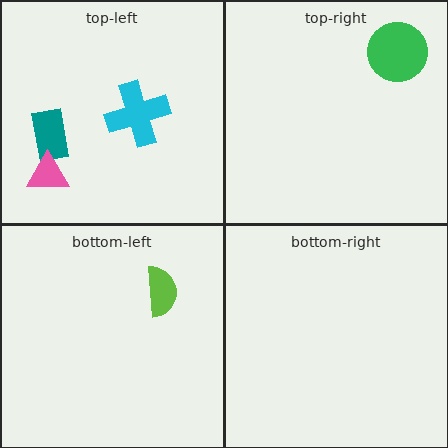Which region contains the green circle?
The top-right region.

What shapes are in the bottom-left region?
The lime semicircle.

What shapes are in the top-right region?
The green circle.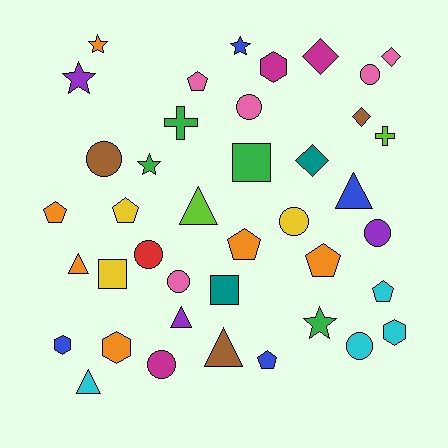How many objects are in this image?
There are 40 objects.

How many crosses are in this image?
There are 2 crosses.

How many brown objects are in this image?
There are 3 brown objects.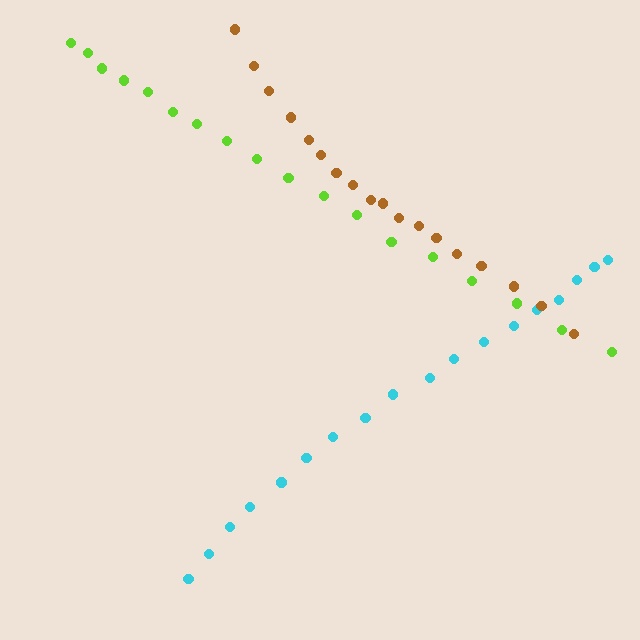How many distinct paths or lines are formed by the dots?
There are 3 distinct paths.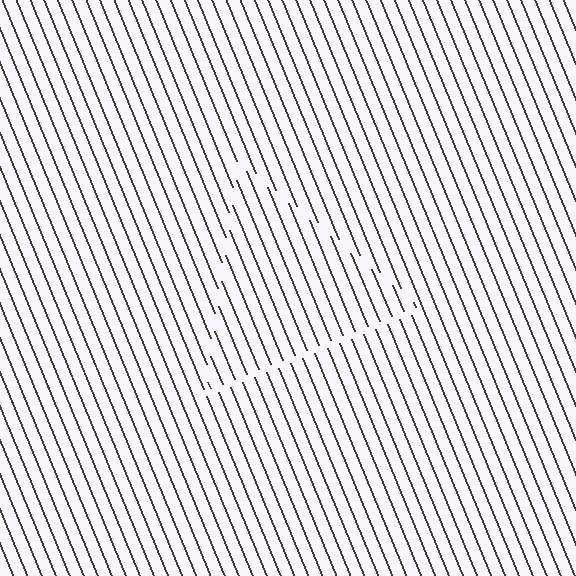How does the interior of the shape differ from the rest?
The interior of the shape contains the same grating, shifted by half a period — the contour is defined by the phase discontinuity where line-ends from the inner and outer gratings abut.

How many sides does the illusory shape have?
3 sides — the line-ends trace a triangle.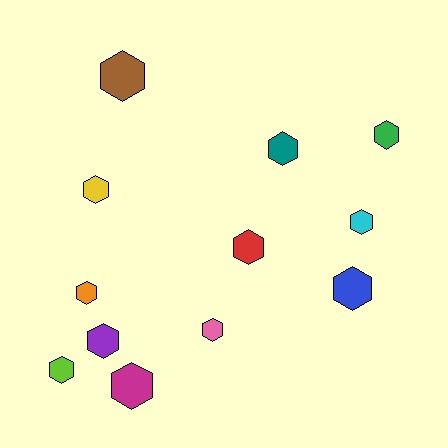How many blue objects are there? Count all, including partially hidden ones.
There is 1 blue object.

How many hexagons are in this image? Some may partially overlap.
There are 12 hexagons.